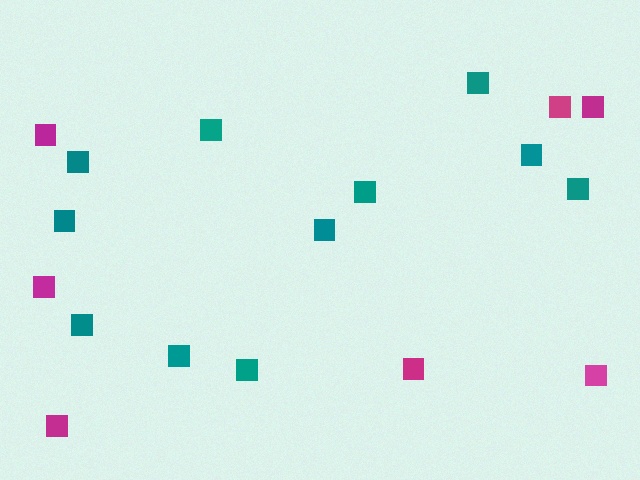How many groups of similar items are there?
There are 2 groups: one group of teal squares (11) and one group of magenta squares (7).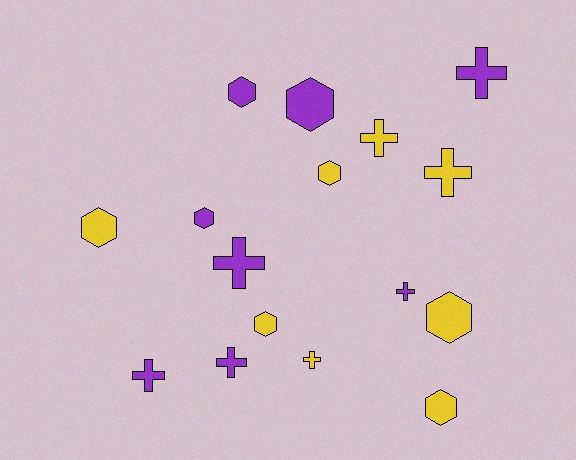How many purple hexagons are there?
There are 3 purple hexagons.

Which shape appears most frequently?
Hexagon, with 8 objects.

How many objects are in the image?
There are 16 objects.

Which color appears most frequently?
Yellow, with 8 objects.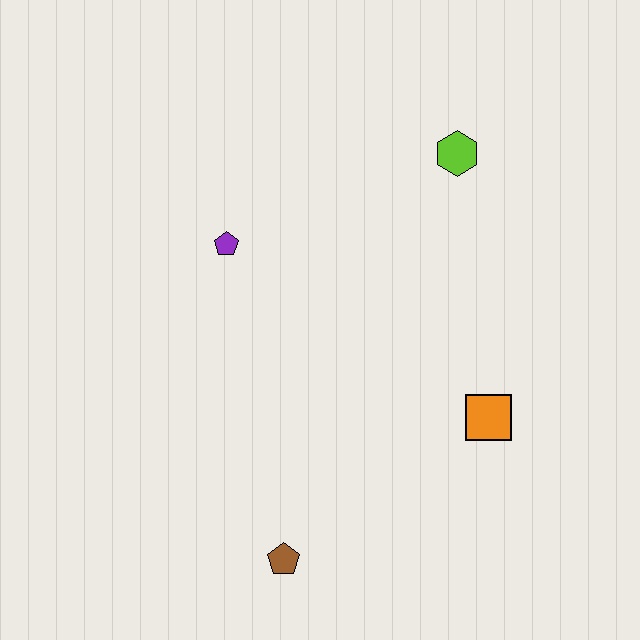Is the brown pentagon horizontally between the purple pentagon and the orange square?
Yes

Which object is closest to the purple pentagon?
The lime hexagon is closest to the purple pentagon.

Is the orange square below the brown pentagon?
No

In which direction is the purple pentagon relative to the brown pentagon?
The purple pentagon is above the brown pentagon.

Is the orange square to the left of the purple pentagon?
No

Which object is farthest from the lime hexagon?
The brown pentagon is farthest from the lime hexagon.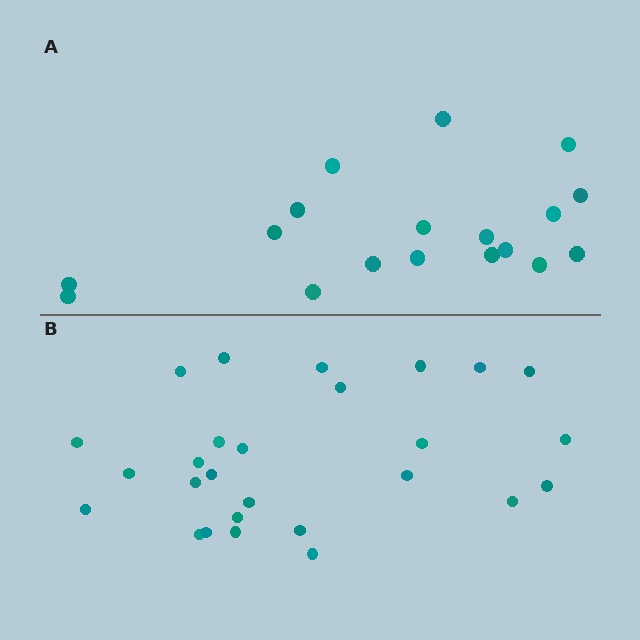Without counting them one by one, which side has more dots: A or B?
Region B (the bottom region) has more dots.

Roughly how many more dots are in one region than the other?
Region B has roughly 8 or so more dots than region A.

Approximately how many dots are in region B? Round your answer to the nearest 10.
About 30 dots. (The exact count is 27, which rounds to 30.)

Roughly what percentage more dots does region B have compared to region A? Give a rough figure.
About 50% more.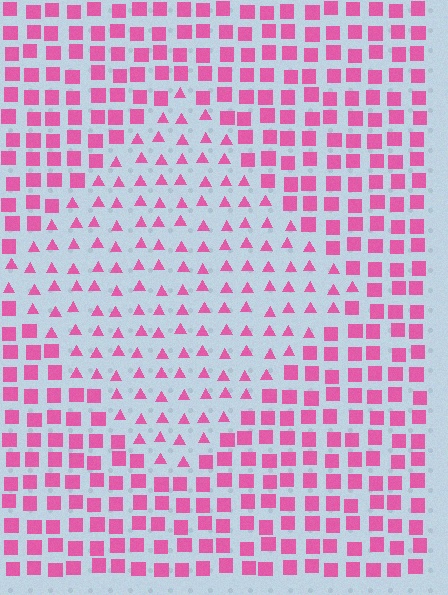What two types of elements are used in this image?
The image uses triangles inside the diamond region and squares outside it.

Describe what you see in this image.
The image is filled with small pink elements arranged in a uniform grid. A diamond-shaped region contains triangles, while the surrounding area contains squares. The boundary is defined purely by the change in element shape.